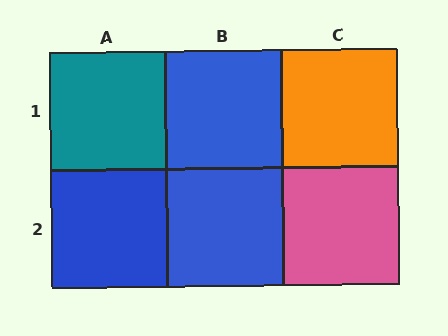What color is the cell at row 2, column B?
Blue.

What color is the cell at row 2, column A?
Blue.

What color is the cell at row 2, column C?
Pink.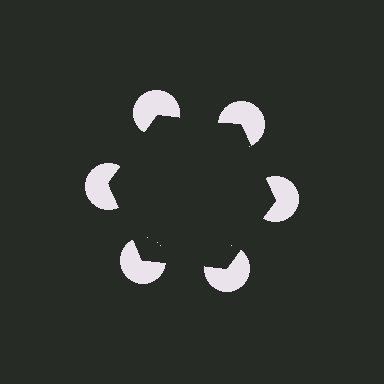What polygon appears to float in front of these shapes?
An illusory hexagon — its edges are inferred from the aligned wedge cuts in the pac-man discs, not physically drawn.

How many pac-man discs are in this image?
There are 6 — one at each vertex of the illusory hexagon.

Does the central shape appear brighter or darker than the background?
It typically appears slightly darker than the background, even though no actual brightness change is drawn.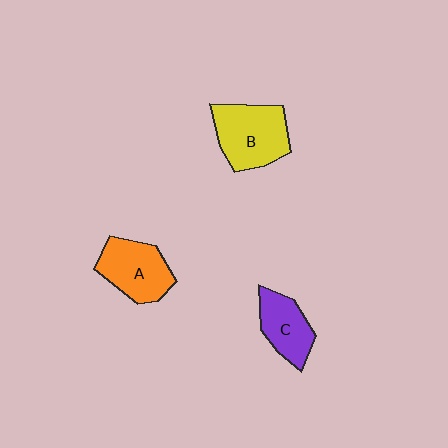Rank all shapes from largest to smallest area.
From largest to smallest: B (yellow), A (orange), C (purple).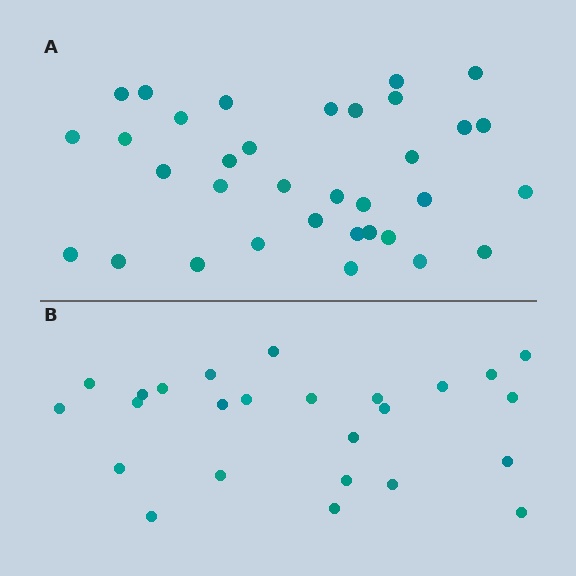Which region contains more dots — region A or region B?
Region A (the top region) has more dots.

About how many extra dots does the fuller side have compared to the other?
Region A has roughly 8 or so more dots than region B.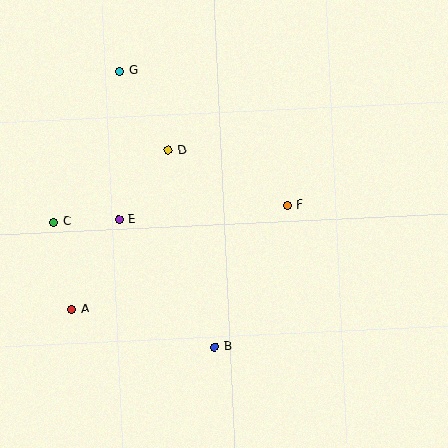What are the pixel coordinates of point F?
Point F is at (288, 205).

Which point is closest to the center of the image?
Point F at (288, 205) is closest to the center.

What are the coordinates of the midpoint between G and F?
The midpoint between G and F is at (203, 138).